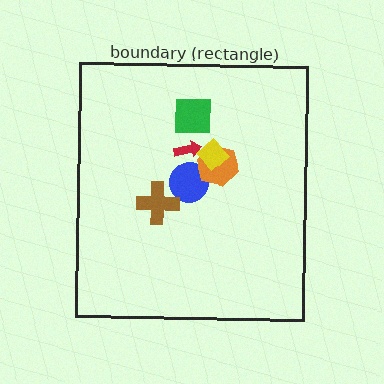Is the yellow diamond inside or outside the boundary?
Inside.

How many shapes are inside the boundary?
6 inside, 0 outside.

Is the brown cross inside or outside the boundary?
Inside.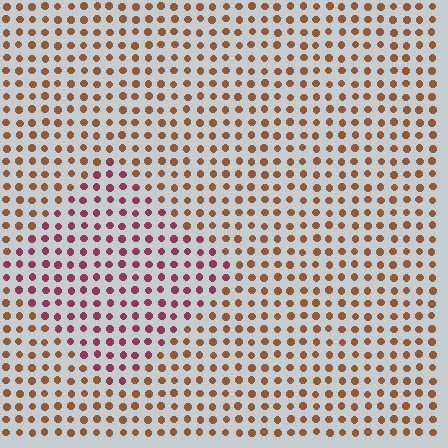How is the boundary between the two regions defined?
The boundary is defined purely by a slight shift in hue (about 44 degrees). Spacing, size, and orientation are identical on both sides.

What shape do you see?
I see a diamond.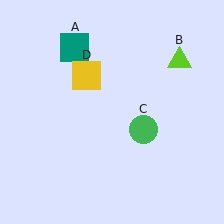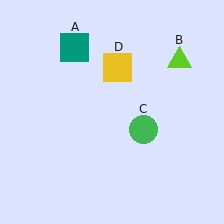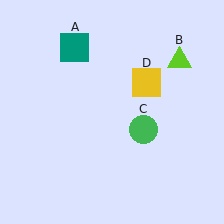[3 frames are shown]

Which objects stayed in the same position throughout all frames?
Teal square (object A) and lime triangle (object B) and green circle (object C) remained stationary.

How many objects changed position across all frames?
1 object changed position: yellow square (object D).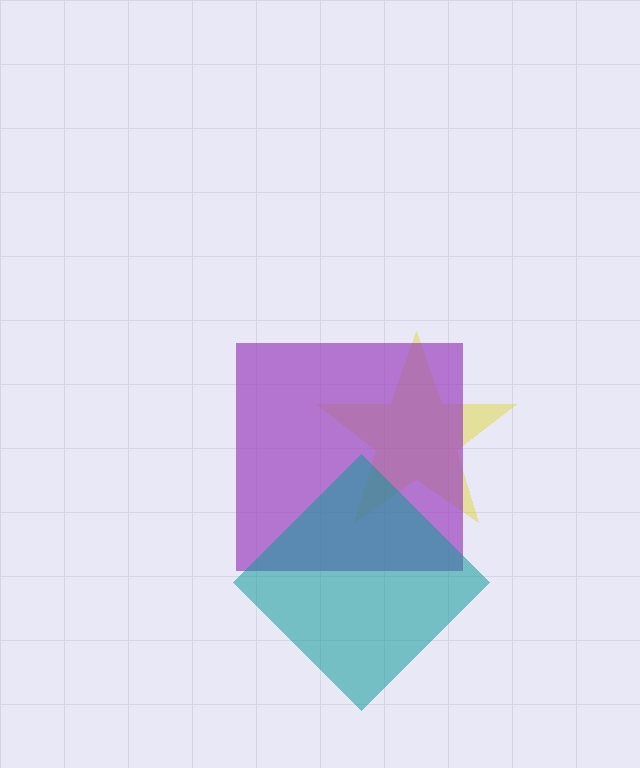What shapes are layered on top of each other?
The layered shapes are: a yellow star, a purple square, a teal diamond.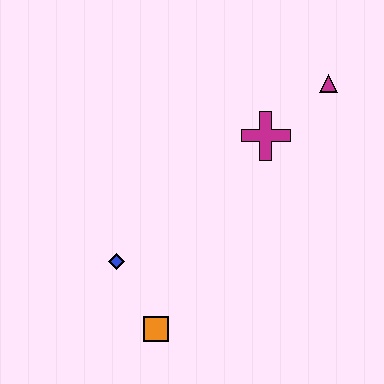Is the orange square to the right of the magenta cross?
No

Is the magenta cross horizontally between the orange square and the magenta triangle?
Yes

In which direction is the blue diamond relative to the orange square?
The blue diamond is above the orange square.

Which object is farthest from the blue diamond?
The magenta triangle is farthest from the blue diamond.